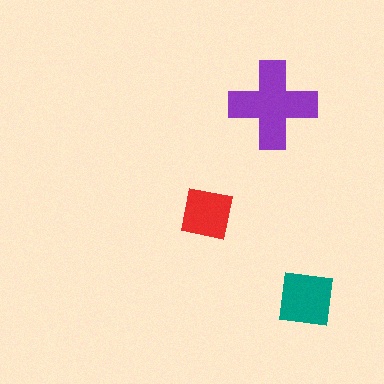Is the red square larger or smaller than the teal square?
Smaller.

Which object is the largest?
The purple cross.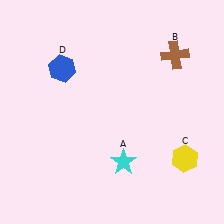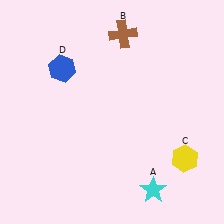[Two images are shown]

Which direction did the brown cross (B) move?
The brown cross (B) moved left.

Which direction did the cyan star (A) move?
The cyan star (A) moved right.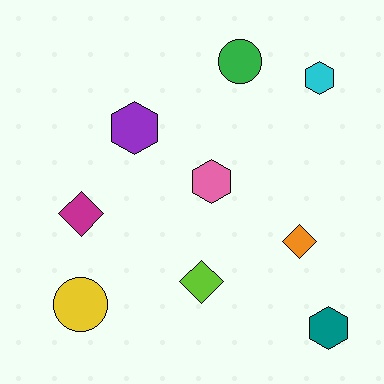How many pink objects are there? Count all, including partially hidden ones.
There is 1 pink object.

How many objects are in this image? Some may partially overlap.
There are 9 objects.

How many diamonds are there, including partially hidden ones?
There are 3 diamonds.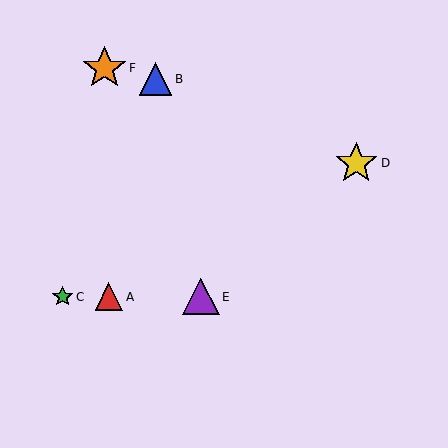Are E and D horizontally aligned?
No, E is at y≈297 and D is at y≈163.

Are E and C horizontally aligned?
Yes, both are at y≈297.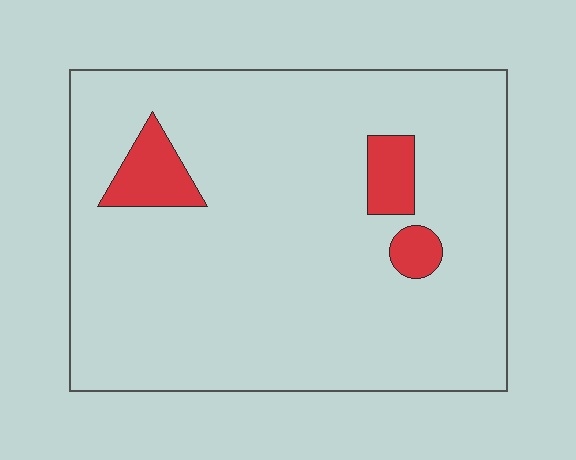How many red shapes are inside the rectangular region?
3.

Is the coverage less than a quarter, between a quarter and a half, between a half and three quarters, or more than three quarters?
Less than a quarter.